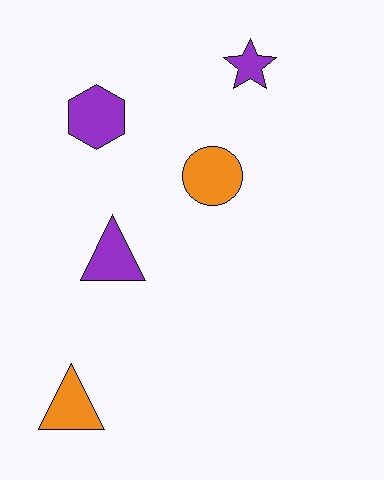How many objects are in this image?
There are 5 objects.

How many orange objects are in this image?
There are 2 orange objects.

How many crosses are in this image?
There are no crosses.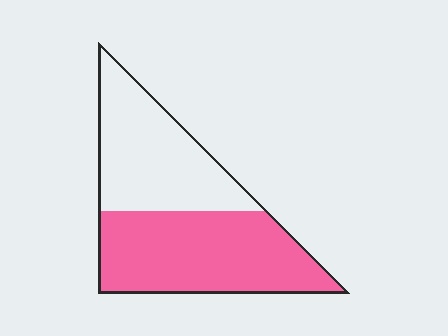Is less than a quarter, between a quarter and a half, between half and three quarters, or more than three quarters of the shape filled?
Between half and three quarters.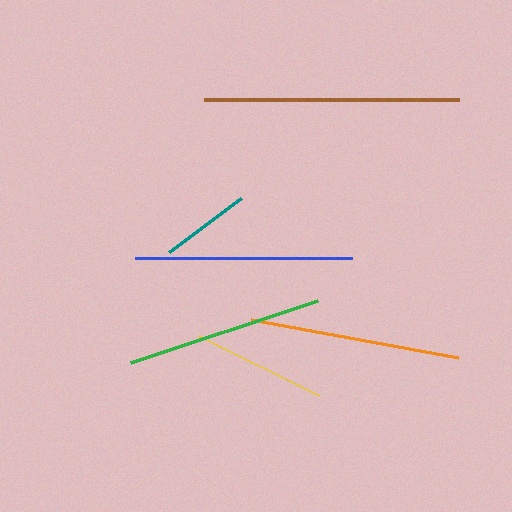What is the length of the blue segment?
The blue segment is approximately 217 pixels long.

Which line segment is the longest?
The brown line is the longest at approximately 255 pixels.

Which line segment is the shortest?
The teal line is the shortest at approximately 90 pixels.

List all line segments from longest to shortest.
From longest to shortest: brown, blue, orange, green, yellow, teal.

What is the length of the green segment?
The green segment is approximately 197 pixels long.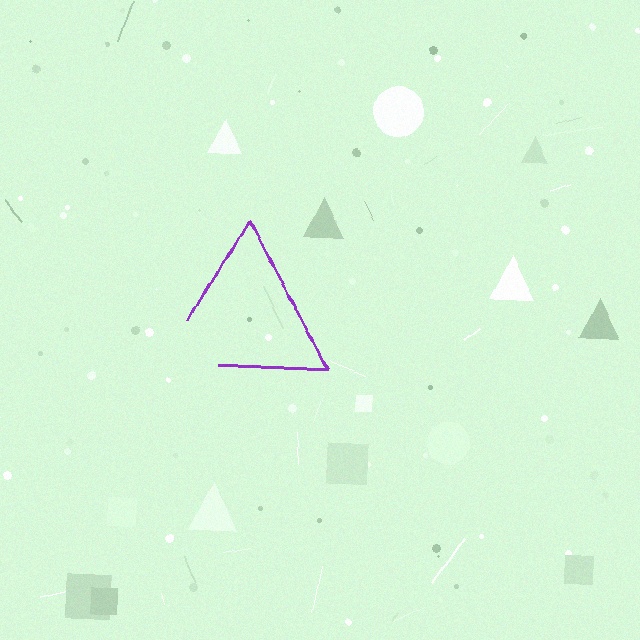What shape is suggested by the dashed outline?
The dashed outline suggests a triangle.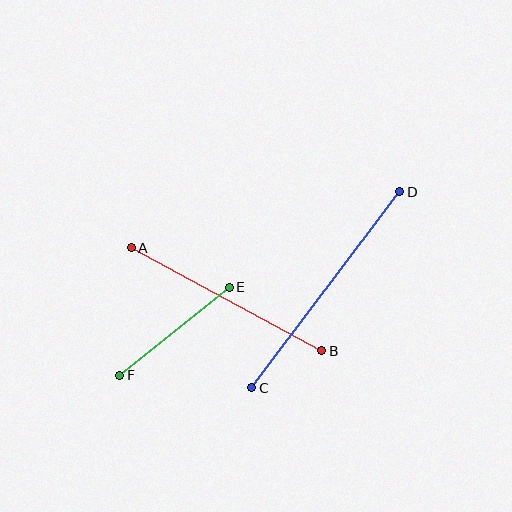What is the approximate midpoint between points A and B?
The midpoint is at approximately (227, 299) pixels.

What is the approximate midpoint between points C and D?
The midpoint is at approximately (326, 290) pixels.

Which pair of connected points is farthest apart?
Points C and D are farthest apart.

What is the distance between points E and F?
The distance is approximately 140 pixels.